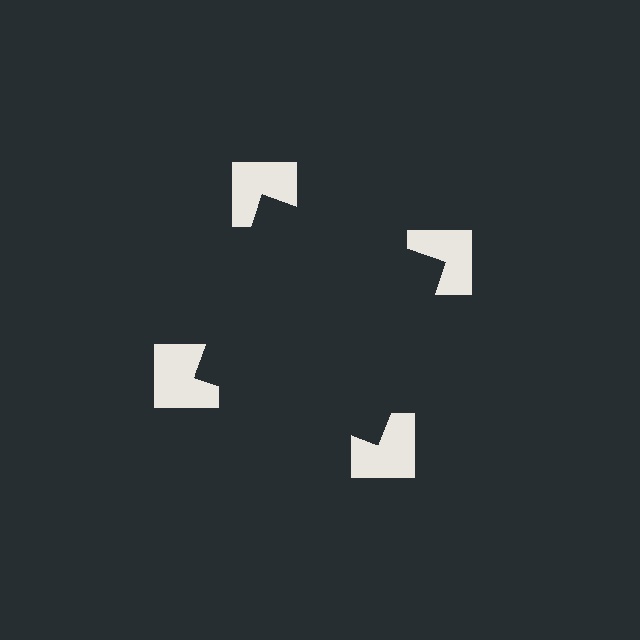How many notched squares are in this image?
There are 4 — one at each vertex of the illusory square.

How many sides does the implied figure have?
4 sides.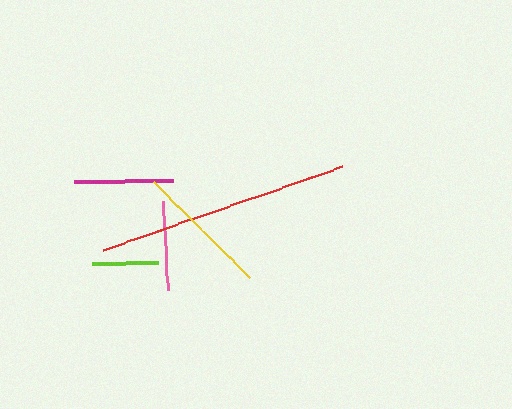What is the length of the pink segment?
The pink segment is approximately 89 pixels long.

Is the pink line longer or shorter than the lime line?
The pink line is longer than the lime line.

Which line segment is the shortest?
The lime line is the shortest at approximately 66 pixels.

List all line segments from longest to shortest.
From longest to shortest: red, yellow, magenta, pink, lime.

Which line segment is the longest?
The red line is the longest at approximately 253 pixels.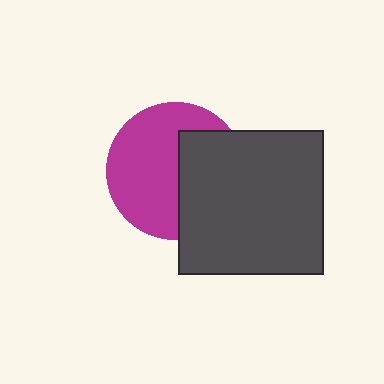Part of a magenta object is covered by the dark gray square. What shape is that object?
It is a circle.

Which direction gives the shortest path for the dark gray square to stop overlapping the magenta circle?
Moving right gives the shortest separation.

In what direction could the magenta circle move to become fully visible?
The magenta circle could move left. That would shift it out from behind the dark gray square entirely.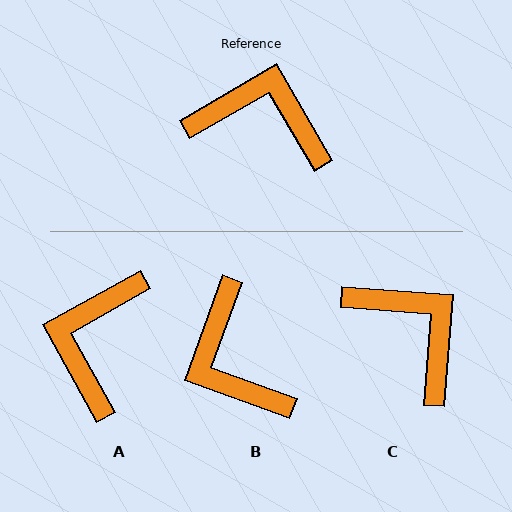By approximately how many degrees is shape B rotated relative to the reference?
Approximately 130 degrees counter-clockwise.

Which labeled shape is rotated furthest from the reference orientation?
B, about 130 degrees away.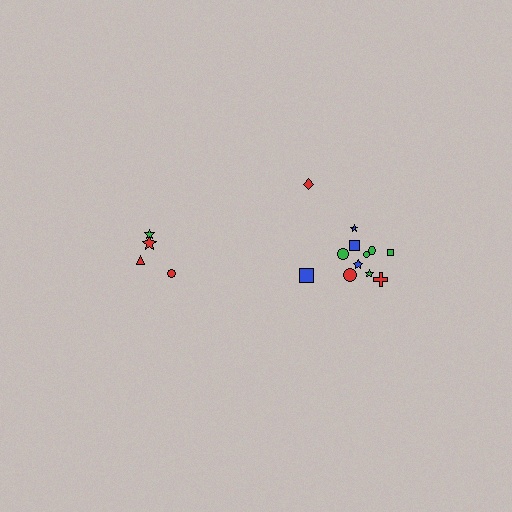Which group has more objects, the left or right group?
The right group.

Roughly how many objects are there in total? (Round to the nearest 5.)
Roughly 15 objects in total.